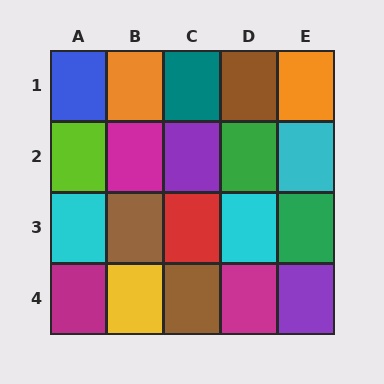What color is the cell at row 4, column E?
Purple.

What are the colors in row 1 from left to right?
Blue, orange, teal, brown, orange.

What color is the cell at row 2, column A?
Lime.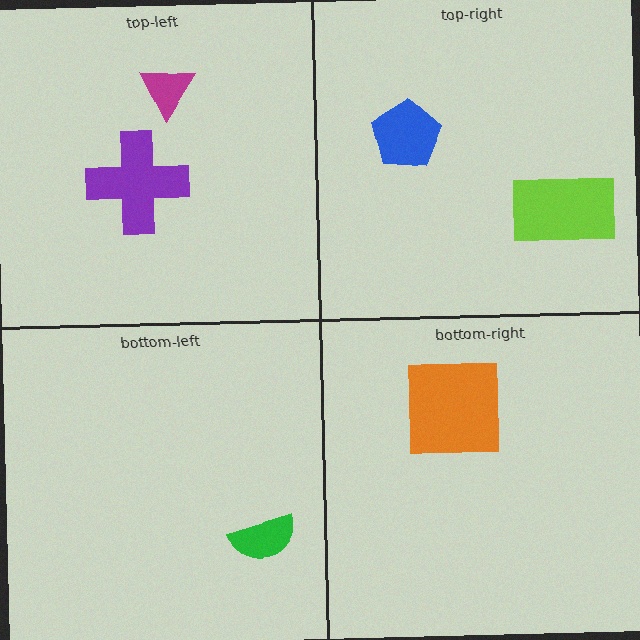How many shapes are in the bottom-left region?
1.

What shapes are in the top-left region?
The magenta triangle, the purple cross.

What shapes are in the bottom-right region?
The orange square.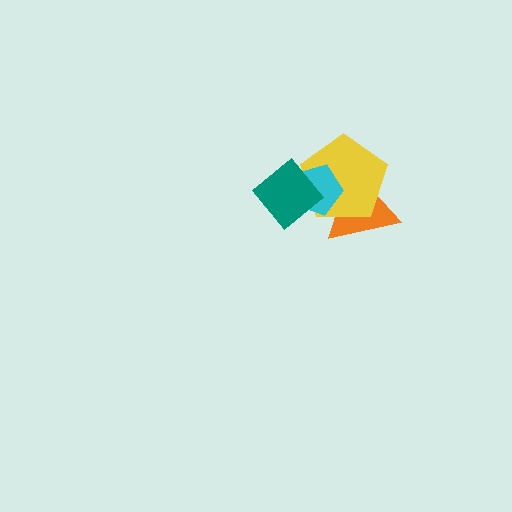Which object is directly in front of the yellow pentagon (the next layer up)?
The cyan pentagon is directly in front of the yellow pentagon.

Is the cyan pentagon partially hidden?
Yes, it is partially covered by another shape.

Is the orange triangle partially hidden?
Yes, it is partially covered by another shape.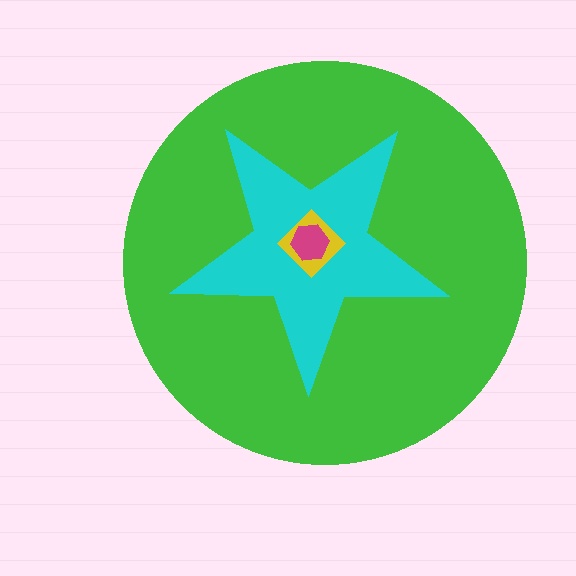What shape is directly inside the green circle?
The cyan star.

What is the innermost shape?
The magenta hexagon.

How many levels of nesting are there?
4.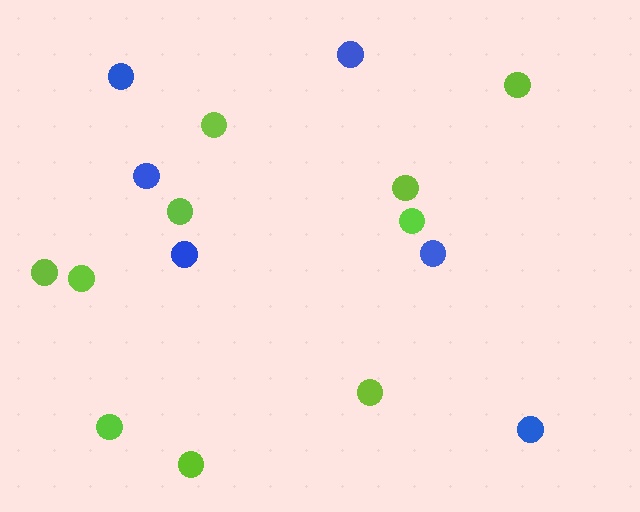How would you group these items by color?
There are 2 groups: one group of blue circles (6) and one group of lime circles (10).